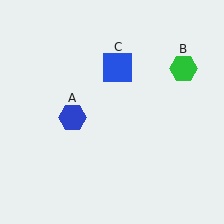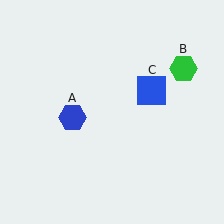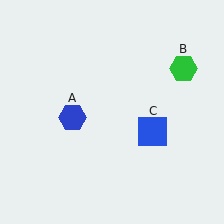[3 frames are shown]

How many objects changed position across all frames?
1 object changed position: blue square (object C).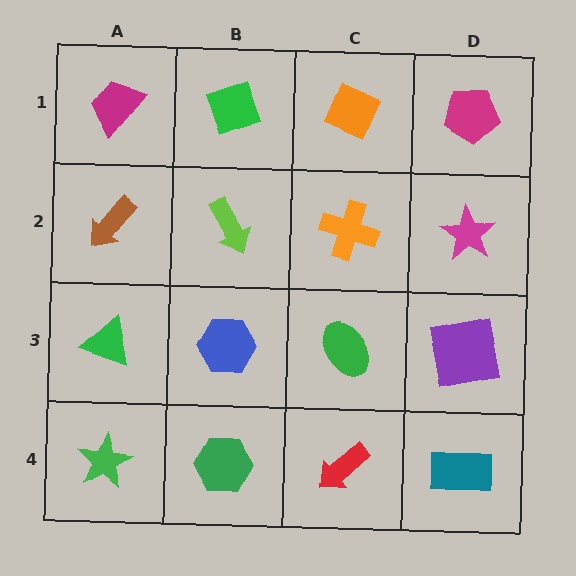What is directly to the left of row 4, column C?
A green hexagon.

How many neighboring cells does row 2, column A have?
3.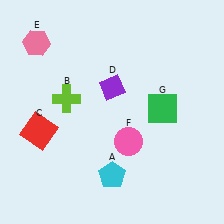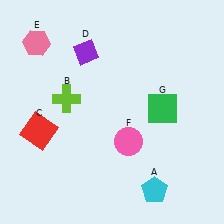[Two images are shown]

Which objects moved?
The objects that moved are: the cyan pentagon (A), the purple diamond (D).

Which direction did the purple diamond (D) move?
The purple diamond (D) moved up.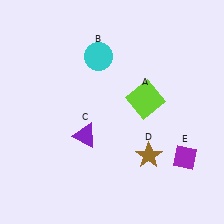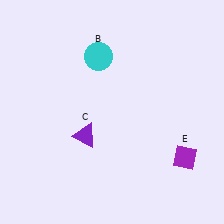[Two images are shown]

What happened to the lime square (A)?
The lime square (A) was removed in Image 2. It was in the top-right area of Image 1.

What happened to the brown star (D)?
The brown star (D) was removed in Image 2. It was in the bottom-right area of Image 1.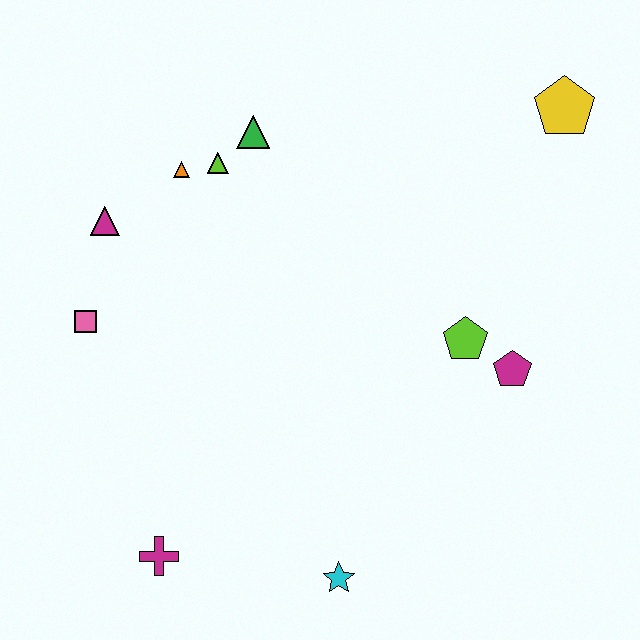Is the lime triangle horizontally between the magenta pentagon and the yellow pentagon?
No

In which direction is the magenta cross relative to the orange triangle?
The magenta cross is below the orange triangle.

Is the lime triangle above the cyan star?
Yes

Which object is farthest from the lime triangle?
The cyan star is farthest from the lime triangle.